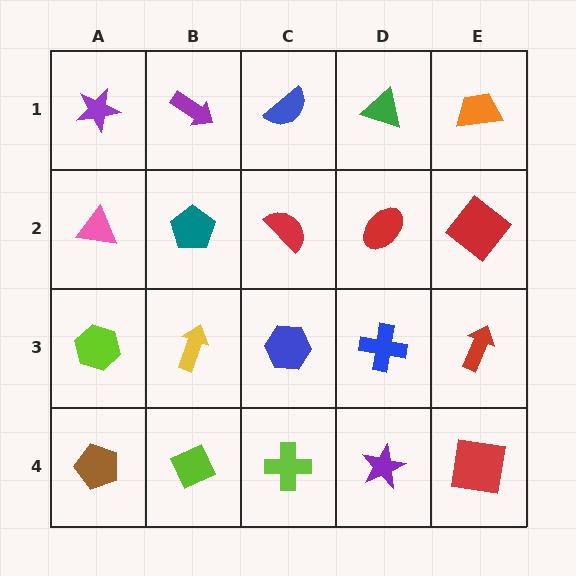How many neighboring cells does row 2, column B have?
4.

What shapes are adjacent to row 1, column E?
A red diamond (row 2, column E), a green triangle (row 1, column D).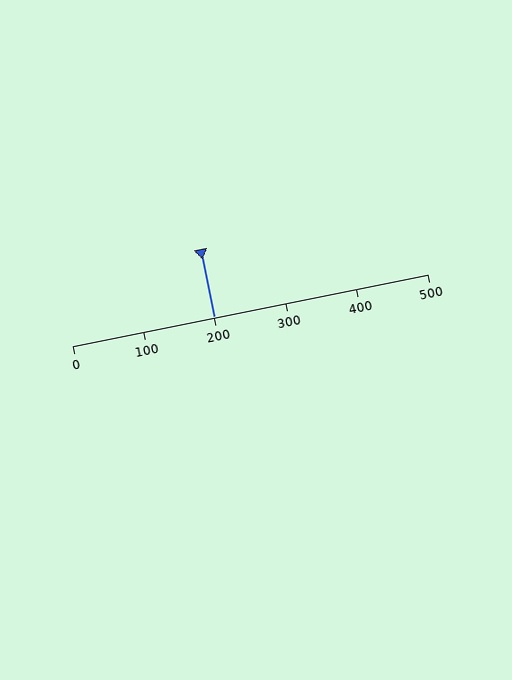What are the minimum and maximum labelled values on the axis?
The axis runs from 0 to 500.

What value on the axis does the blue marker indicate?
The marker indicates approximately 200.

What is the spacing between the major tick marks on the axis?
The major ticks are spaced 100 apart.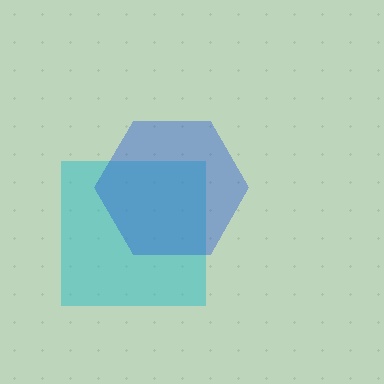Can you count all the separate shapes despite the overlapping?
Yes, there are 2 separate shapes.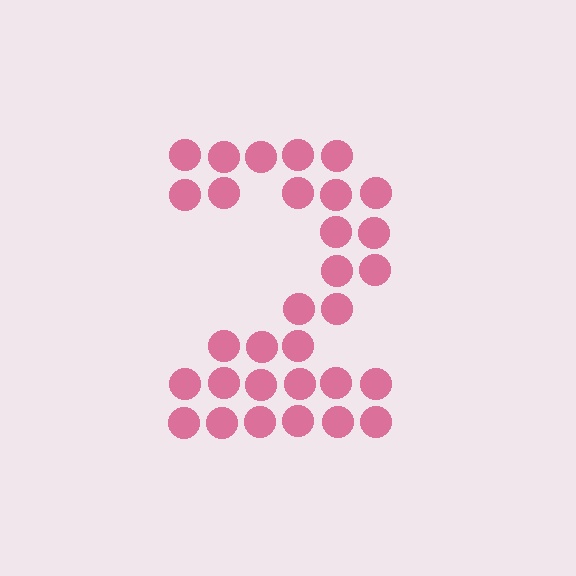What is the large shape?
The large shape is the digit 2.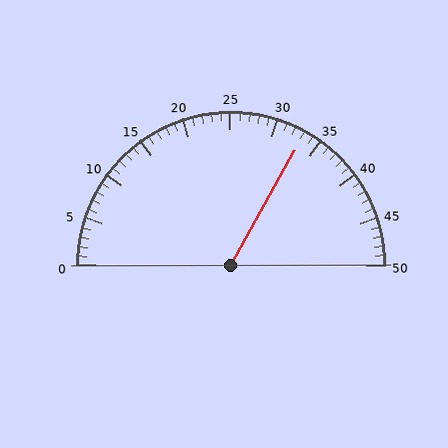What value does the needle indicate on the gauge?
The needle indicates approximately 33.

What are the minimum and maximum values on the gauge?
The gauge ranges from 0 to 50.